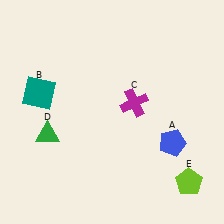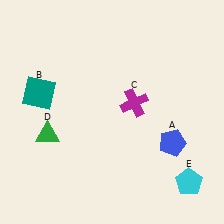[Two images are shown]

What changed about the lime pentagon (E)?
In Image 1, E is lime. In Image 2, it changed to cyan.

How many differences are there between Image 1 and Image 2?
There is 1 difference between the two images.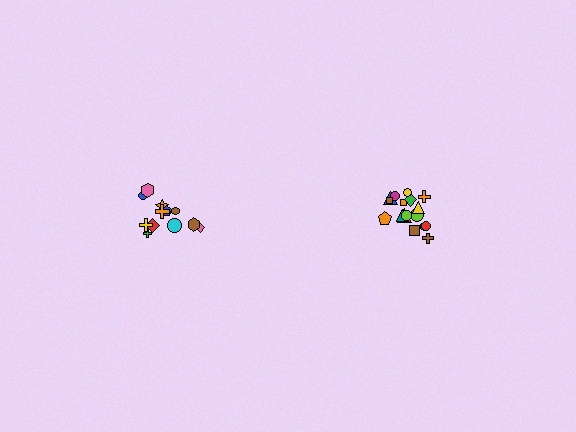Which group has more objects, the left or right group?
The right group.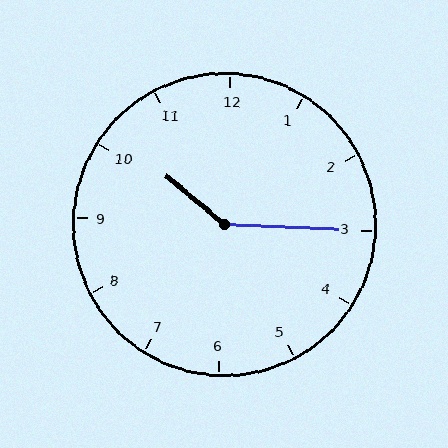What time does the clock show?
10:15.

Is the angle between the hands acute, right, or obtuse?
It is obtuse.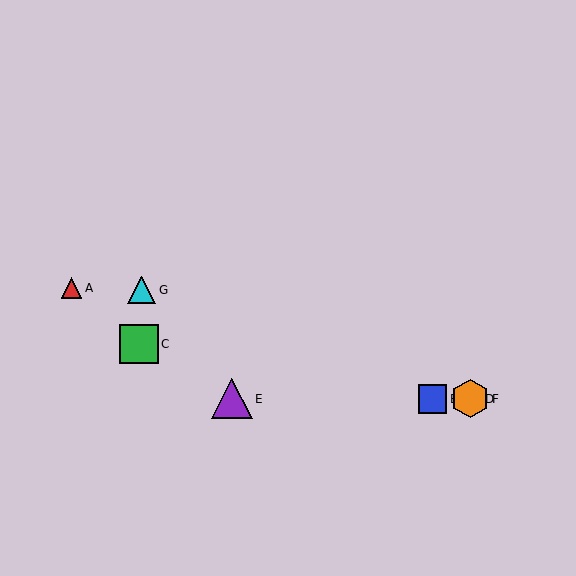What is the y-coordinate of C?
Object C is at y≈344.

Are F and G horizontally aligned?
No, F is at y≈399 and G is at y≈290.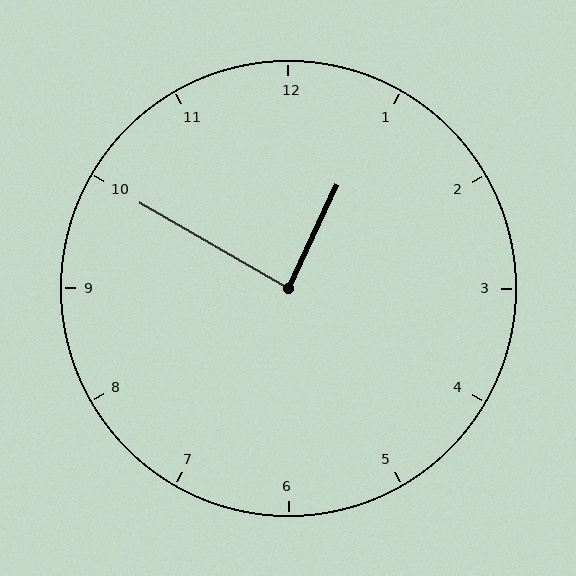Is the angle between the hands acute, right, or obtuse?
It is right.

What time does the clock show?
12:50.